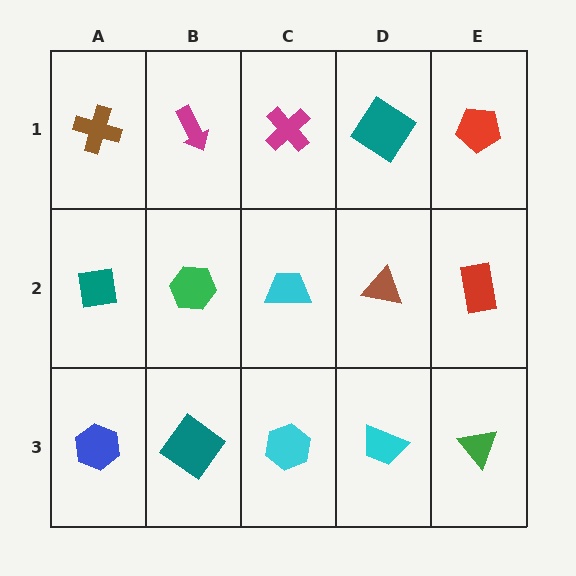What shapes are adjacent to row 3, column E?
A red rectangle (row 2, column E), a cyan trapezoid (row 3, column D).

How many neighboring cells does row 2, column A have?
3.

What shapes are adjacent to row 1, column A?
A teal square (row 2, column A), a magenta arrow (row 1, column B).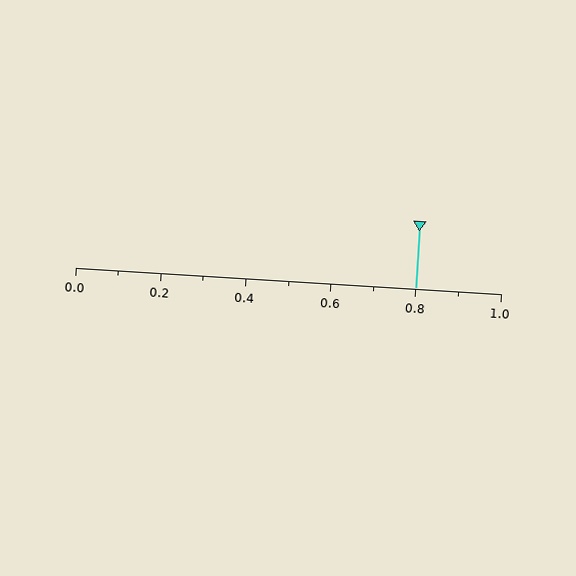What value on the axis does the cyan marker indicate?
The marker indicates approximately 0.8.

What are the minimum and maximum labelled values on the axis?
The axis runs from 0.0 to 1.0.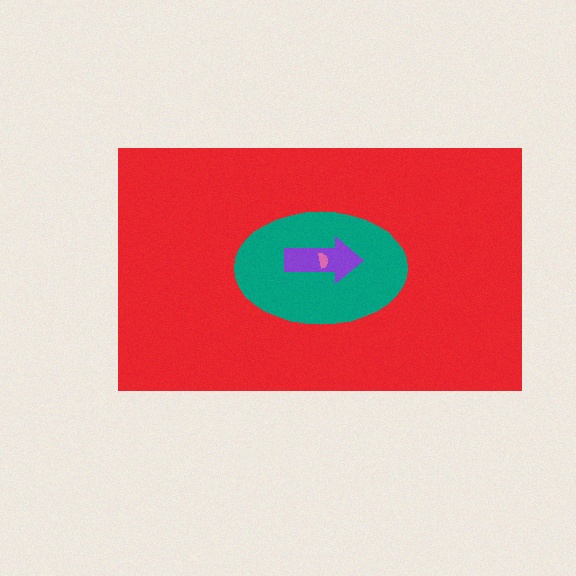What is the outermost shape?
The red rectangle.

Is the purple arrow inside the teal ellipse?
Yes.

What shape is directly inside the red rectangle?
The teal ellipse.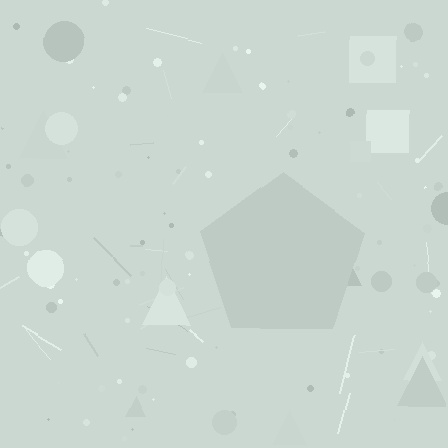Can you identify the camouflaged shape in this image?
The camouflaged shape is a pentagon.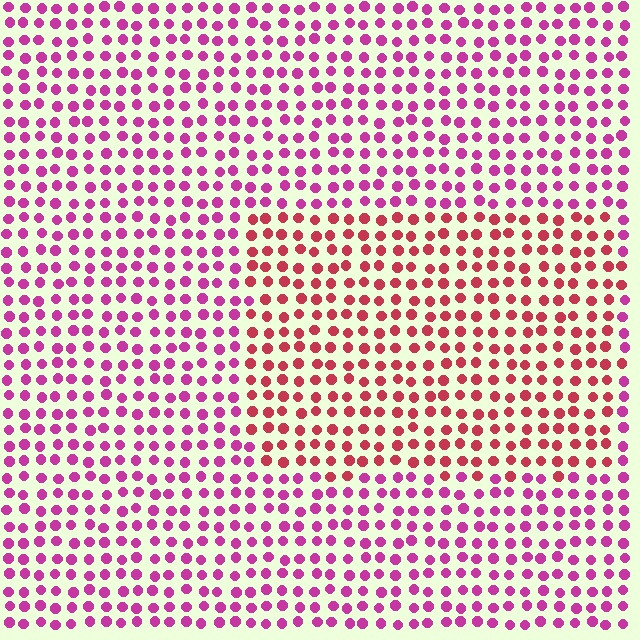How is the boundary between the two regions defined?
The boundary is defined purely by a slight shift in hue (about 34 degrees). Spacing, size, and orientation are identical on both sides.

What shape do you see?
I see a rectangle.